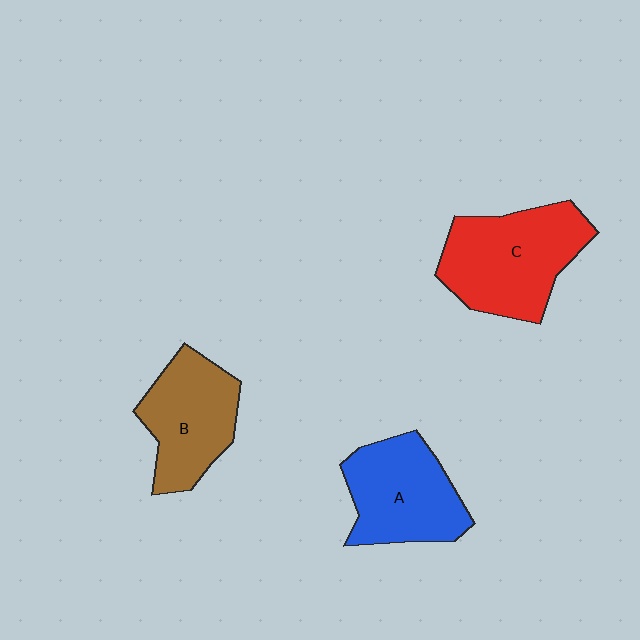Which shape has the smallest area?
Shape B (brown).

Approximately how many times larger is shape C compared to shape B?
Approximately 1.3 times.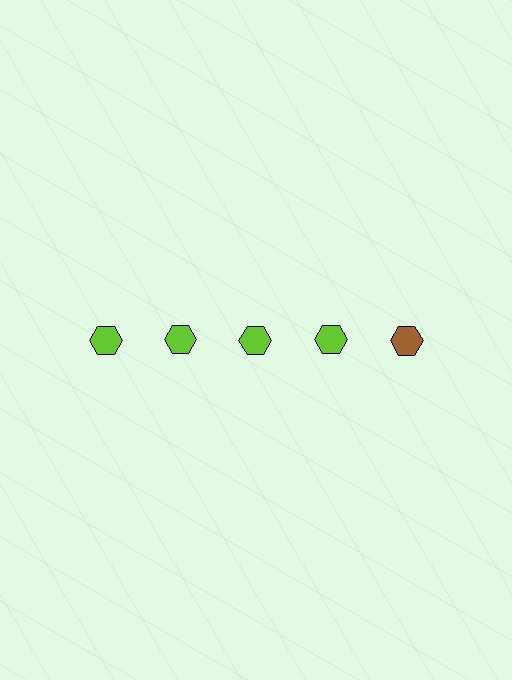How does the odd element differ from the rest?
It has a different color: brown instead of lime.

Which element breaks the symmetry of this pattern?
The brown hexagon in the top row, rightmost column breaks the symmetry. All other shapes are lime hexagons.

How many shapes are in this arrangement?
There are 5 shapes arranged in a grid pattern.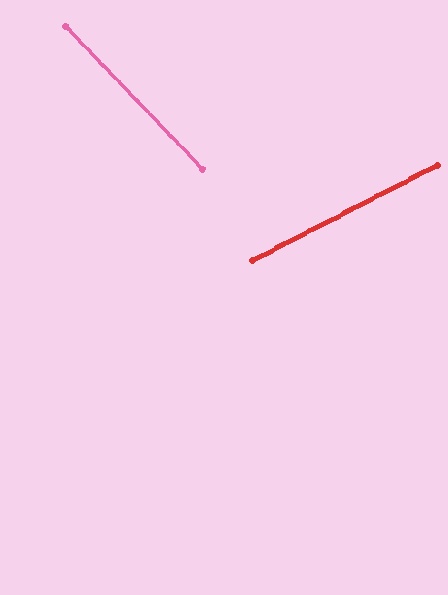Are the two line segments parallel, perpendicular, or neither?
Neither parallel nor perpendicular — they differ by about 74°.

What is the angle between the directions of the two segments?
Approximately 74 degrees.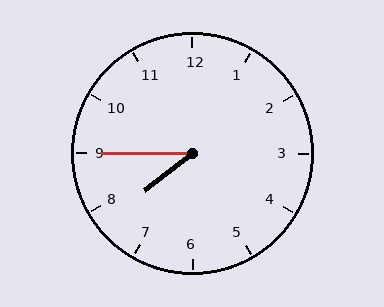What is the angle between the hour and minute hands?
Approximately 38 degrees.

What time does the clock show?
7:45.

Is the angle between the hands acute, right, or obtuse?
It is acute.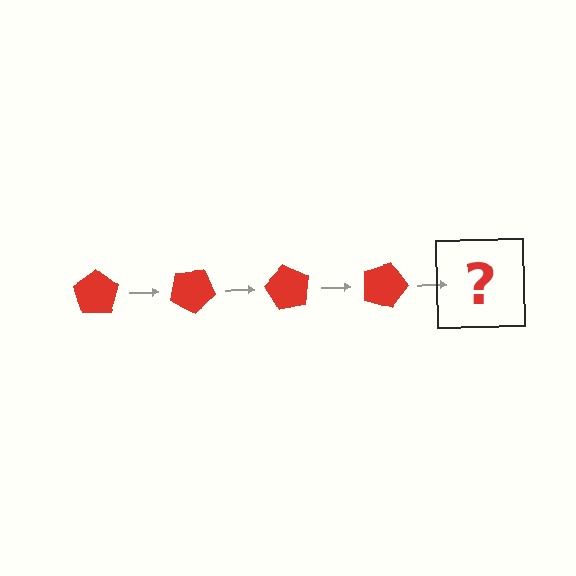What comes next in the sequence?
The next element should be a red pentagon rotated 120 degrees.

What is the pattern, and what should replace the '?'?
The pattern is that the pentagon rotates 30 degrees each step. The '?' should be a red pentagon rotated 120 degrees.